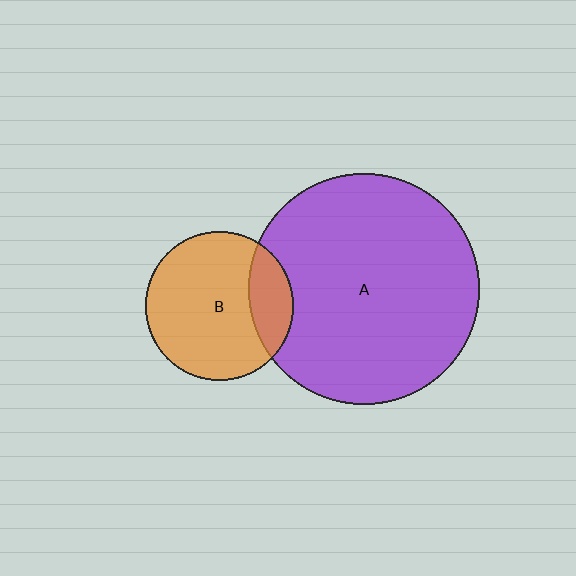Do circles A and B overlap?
Yes.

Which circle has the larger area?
Circle A (purple).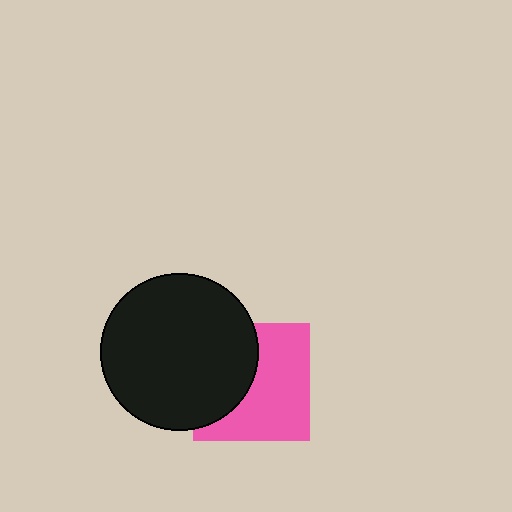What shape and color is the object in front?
The object in front is a black circle.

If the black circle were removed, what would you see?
You would see the complete pink square.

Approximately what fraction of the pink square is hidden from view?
Roughly 41% of the pink square is hidden behind the black circle.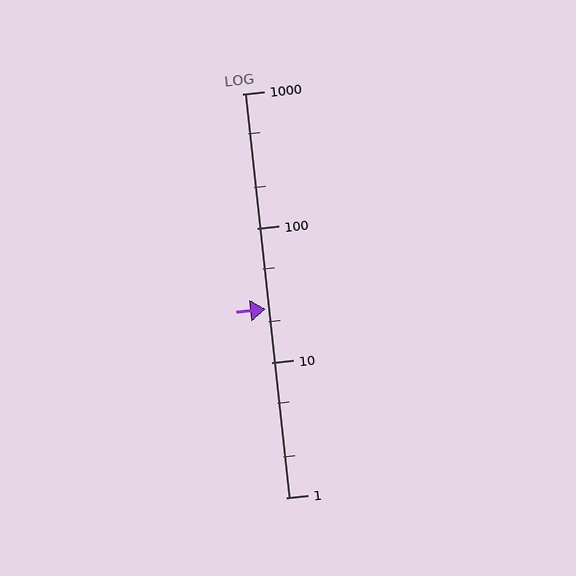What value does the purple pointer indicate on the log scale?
The pointer indicates approximately 25.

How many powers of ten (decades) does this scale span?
The scale spans 3 decades, from 1 to 1000.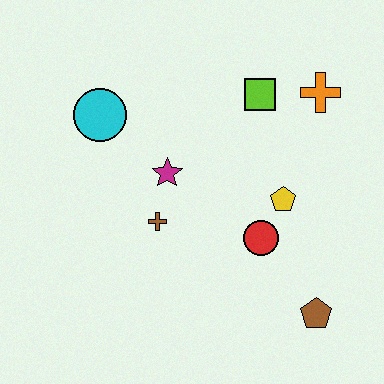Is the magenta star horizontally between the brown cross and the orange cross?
Yes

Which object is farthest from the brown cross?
The orange cross is farthest from the brown cross.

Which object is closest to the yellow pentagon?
The red circle is closest to the yellow pentagon.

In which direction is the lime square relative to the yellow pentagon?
The lime square is above the yellow pentagon.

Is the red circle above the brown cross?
No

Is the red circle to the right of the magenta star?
Yes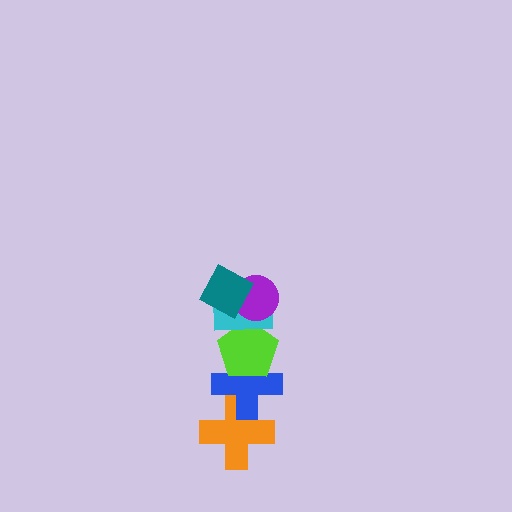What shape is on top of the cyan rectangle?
The purple circle is on top of the cyan rectangle.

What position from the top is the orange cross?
The orange cross is 6th from the top.